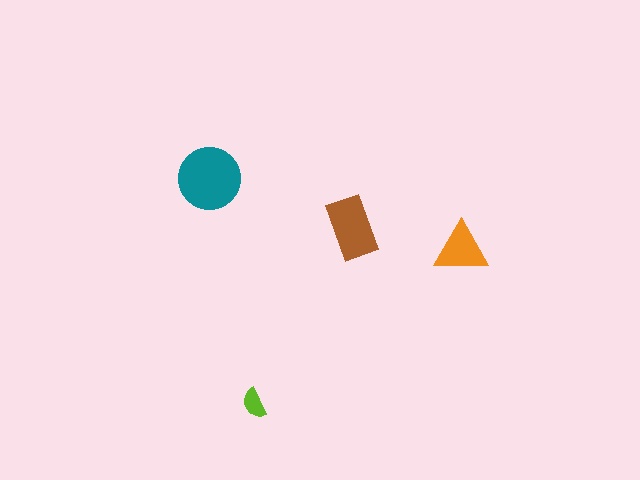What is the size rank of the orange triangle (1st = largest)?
3rd.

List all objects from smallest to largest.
The lime semicircle, the orange triangle, the brown rectangle, the teal circle.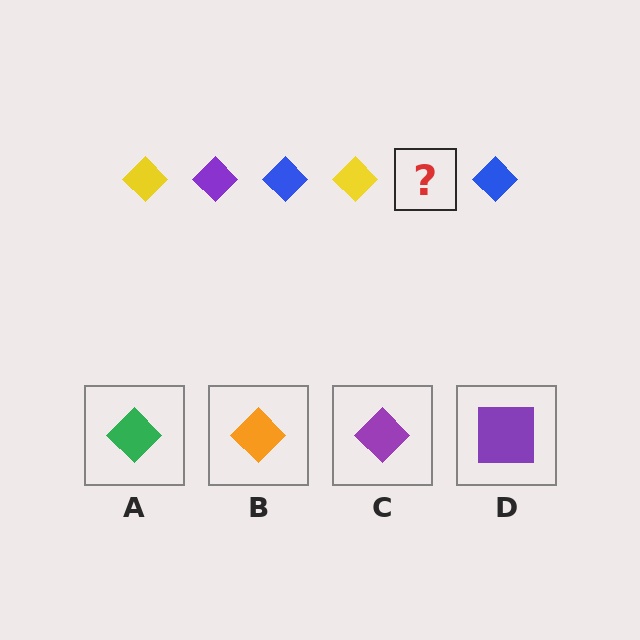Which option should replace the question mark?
Option C.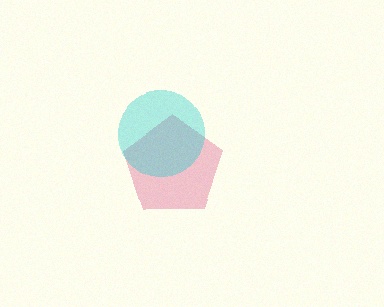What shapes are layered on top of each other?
The layered shapes are: a pink pentagon, a cyan circle.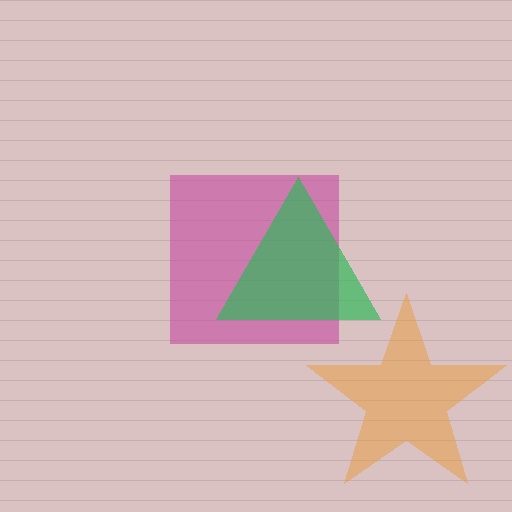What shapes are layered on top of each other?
The layered shapes are: a magenta square, an orange star, a green triangle.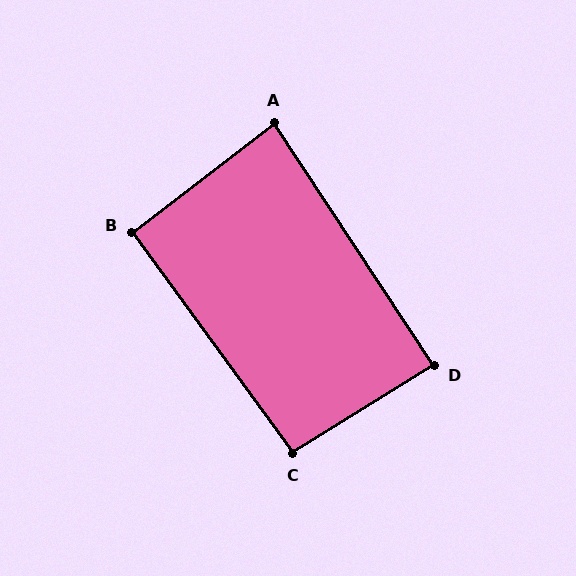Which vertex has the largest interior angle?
C, at approximately 94 degrees.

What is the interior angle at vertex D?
Approximately 88 degrees (approximately right).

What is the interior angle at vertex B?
Approximately 92 degrees (approximately right).